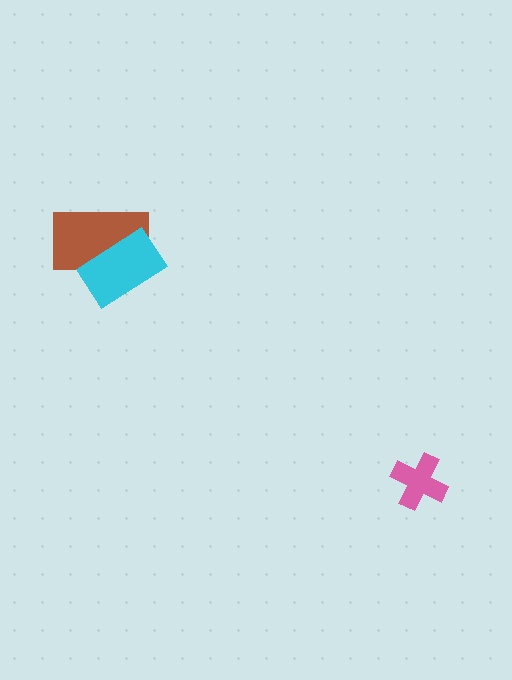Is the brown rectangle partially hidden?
Yes, it is partially covered by another shape.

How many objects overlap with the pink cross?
0 objects overlap with the pink cross.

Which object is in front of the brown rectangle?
The cyan rectangle is in front of the brown rectangle.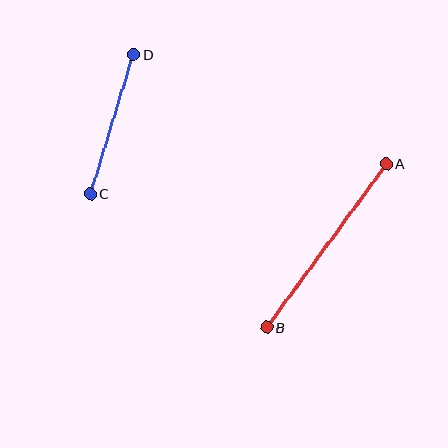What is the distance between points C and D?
The distance is approximately 146 pixels.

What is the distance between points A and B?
The distance is approximately 203 pixels.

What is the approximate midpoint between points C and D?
The midpoint is at approximately (112, 124) pixels.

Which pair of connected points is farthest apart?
Points A and B are farthest apart.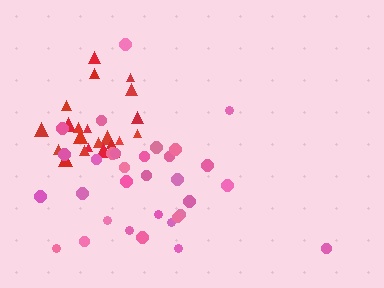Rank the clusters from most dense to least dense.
red, pink.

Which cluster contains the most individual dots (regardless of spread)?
Pink (32).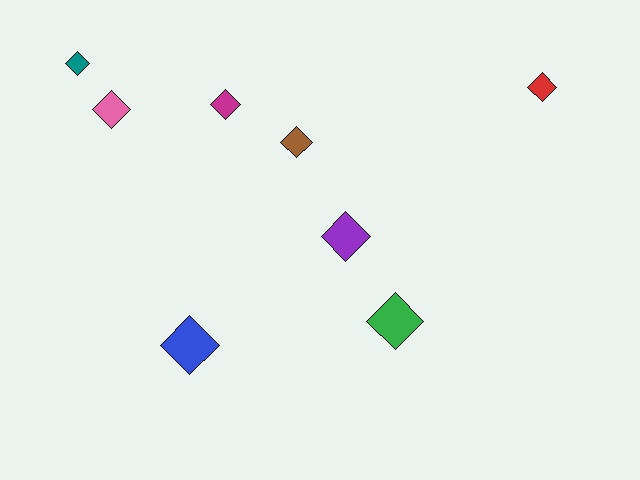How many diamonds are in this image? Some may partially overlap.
There are 8 diamonds.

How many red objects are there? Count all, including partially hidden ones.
There is 1 red object.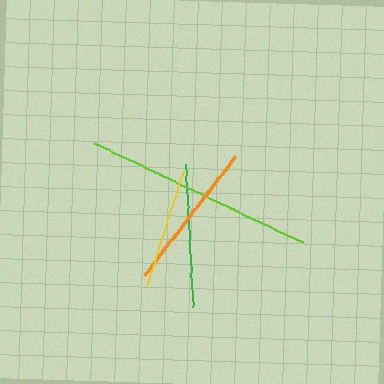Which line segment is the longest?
The lime line is the longest at approximately 230 pixels.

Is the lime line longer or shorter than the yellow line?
The lime line is longer than the yellow line.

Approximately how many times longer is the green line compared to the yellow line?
The green line is approximately 1.2 times the length of the yellow line.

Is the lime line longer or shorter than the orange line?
The lime line is longer than the orange line.